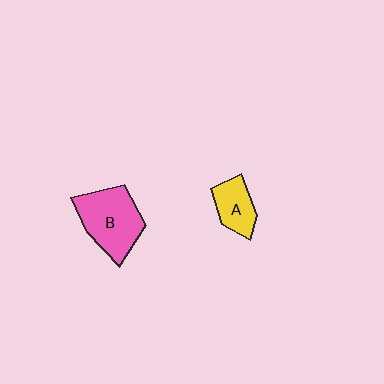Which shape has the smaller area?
Shape A (yellow).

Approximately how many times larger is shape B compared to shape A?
Approximately 1.8 times.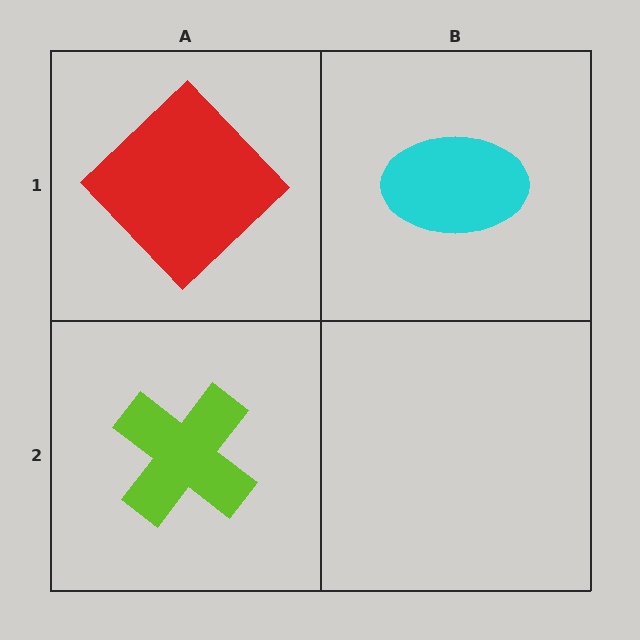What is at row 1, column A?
A red diamond.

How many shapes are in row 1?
2 shapes.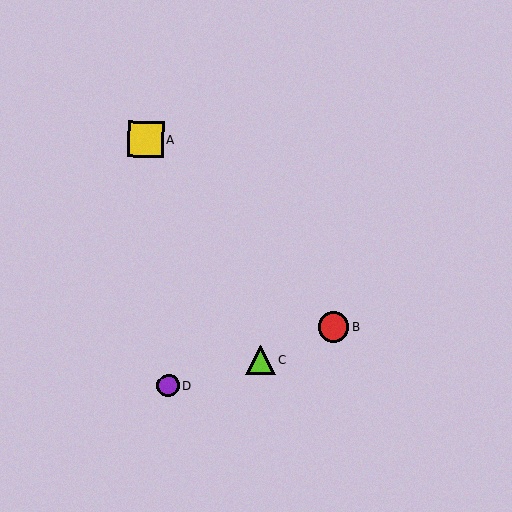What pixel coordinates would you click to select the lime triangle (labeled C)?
Click at (260, 360) to select the lime triangle C.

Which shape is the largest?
The yellow square (labeled A) is the largest.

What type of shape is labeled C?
Shape C is a lime triangle.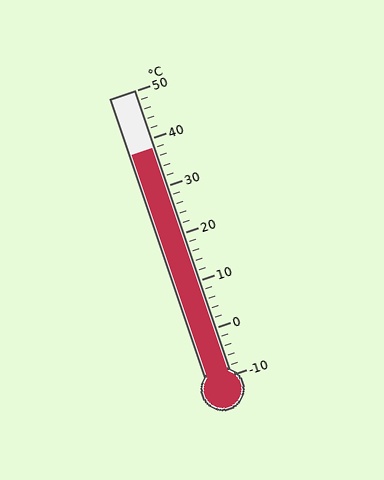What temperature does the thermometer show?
The thermometer shows approximately 38°C.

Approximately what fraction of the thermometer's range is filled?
The thermometer is filled to approximately 80% of its range.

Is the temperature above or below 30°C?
The temperature is above 30°C.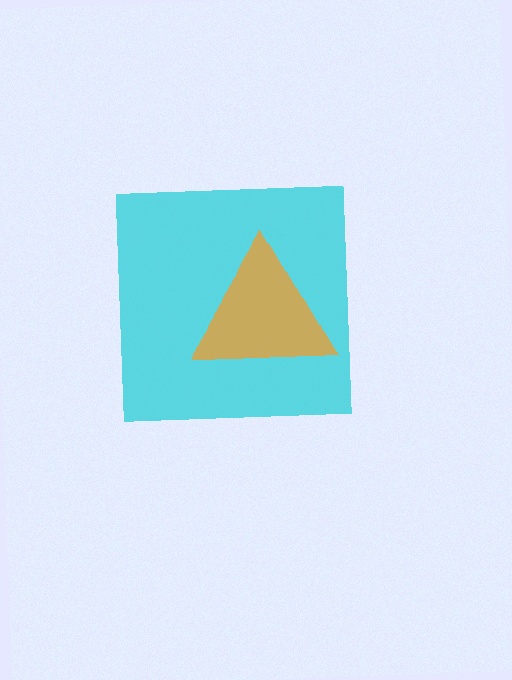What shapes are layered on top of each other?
The layered shapes are: a cyan square, an orange triangle.